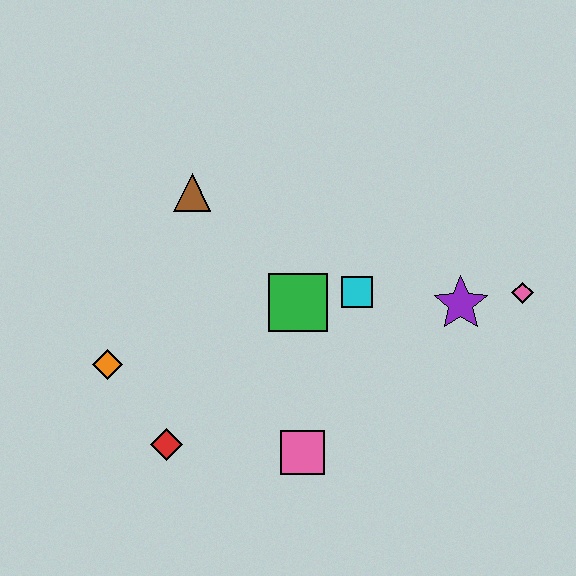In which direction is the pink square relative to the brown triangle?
The pink square is below the brown triangle.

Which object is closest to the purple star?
The pink diamond is closest to the purple star.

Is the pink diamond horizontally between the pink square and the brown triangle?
No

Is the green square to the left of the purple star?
Yes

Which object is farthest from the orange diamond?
The pink diamond is farthest from the orange diamond.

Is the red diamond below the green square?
Yes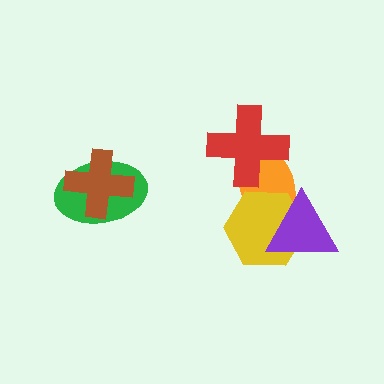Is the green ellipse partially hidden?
Yes, it is partially covered by another shape.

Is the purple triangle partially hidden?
No, no other shape covers it.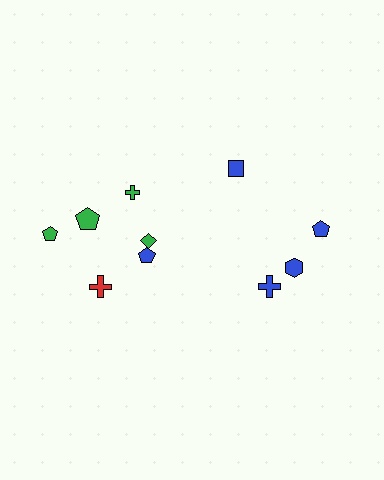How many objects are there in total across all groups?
There are 10 objects.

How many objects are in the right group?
There are 4 objects.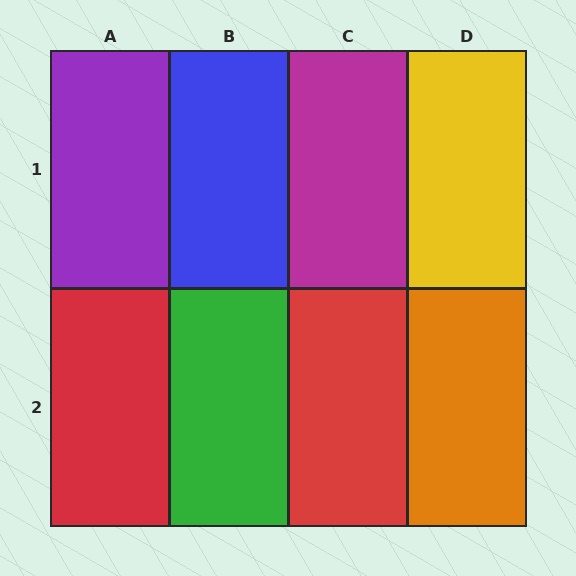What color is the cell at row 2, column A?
Red.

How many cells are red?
2 cells are red.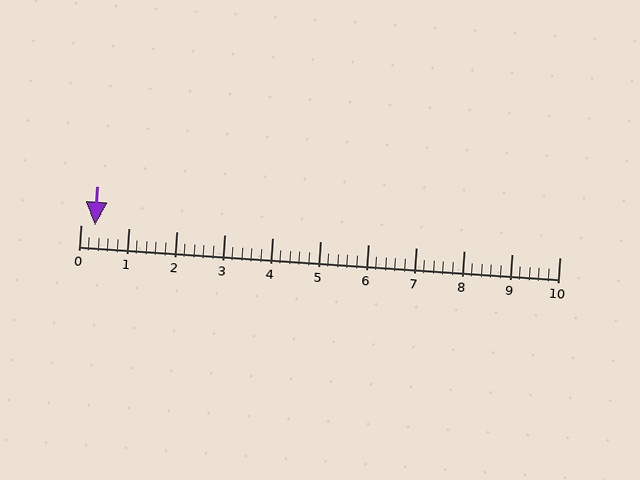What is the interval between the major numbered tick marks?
The major tick marks are spaced 1 units apart.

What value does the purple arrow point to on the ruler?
The purple arrow points to approximately 0.3.